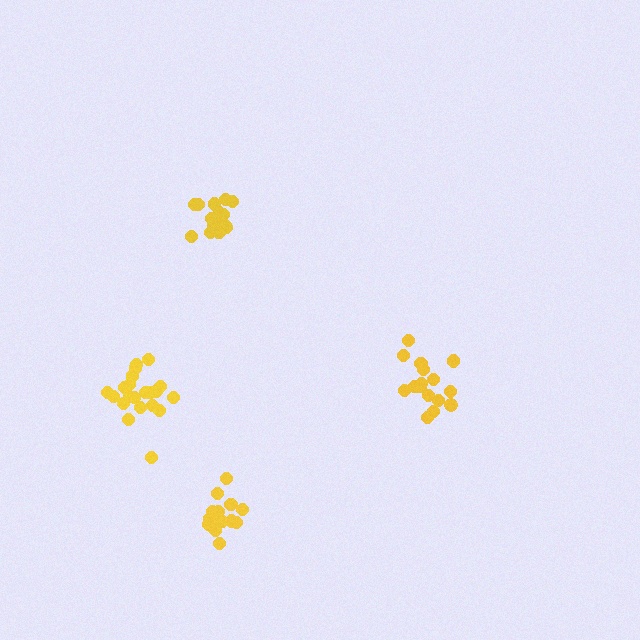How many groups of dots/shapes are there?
There are 4 groups.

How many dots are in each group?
Group 1: 15 dots, Group 2: 16 dots, Group 3: 21 dots, Group 4: 16 dots (68 total).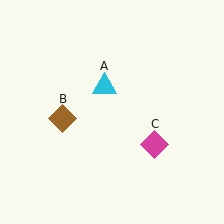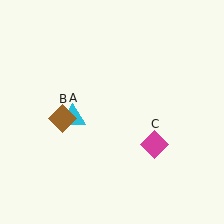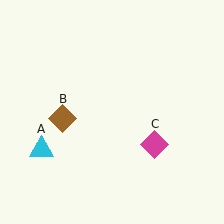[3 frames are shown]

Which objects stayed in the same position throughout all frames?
Brown diamond (object B) and magenta diamond (object C) remained stationary.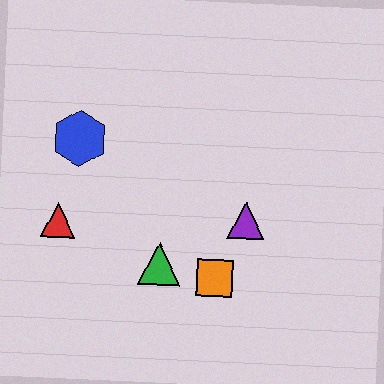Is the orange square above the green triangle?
No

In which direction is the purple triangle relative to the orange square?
The purple triangle is above the orange square.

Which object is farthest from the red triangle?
The purple triangle is farthest from the red triangle.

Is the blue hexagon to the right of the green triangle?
No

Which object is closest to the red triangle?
The blue hexagon is closest to the red triangle.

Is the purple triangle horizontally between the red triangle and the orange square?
No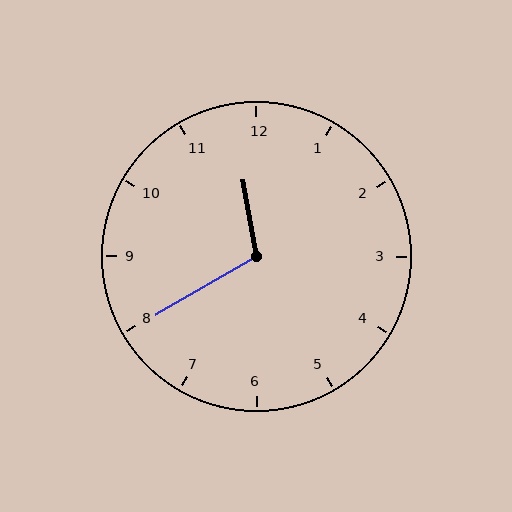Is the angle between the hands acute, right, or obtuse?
It is obtuse.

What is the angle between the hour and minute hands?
Approximately 110 degrees.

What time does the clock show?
11:40.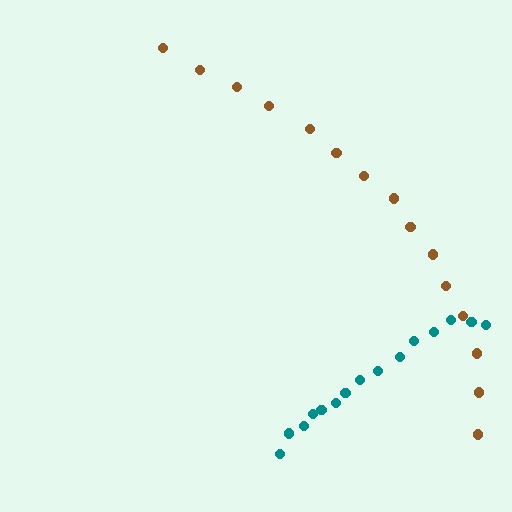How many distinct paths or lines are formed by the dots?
There are 2 distinct paths.